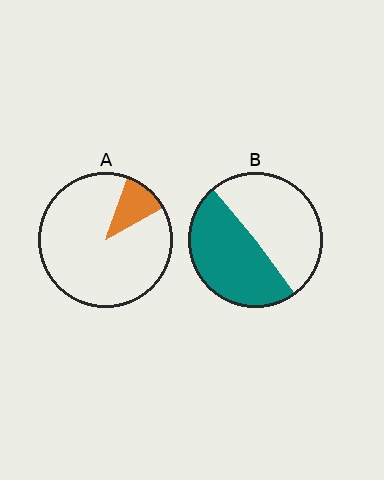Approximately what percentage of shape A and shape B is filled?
A is approximately 10% and B is approximately 50%.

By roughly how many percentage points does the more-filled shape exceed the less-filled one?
By roughly 35 percentage points (B over A).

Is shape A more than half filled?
No.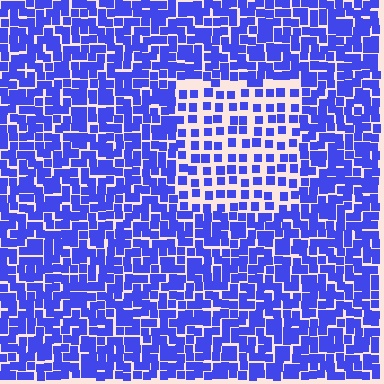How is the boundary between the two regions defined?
The boundary is defined by a change in element density (approximately 2.0x ratio). All elements are the same color, size, and shape.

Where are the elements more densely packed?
The elements are more densely packed outside the rectangle boundary.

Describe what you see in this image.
The image contains small blue elements arranged at two different densities. A rectangle-shaped region is visible where the elements are less densely packed than the surrounding area.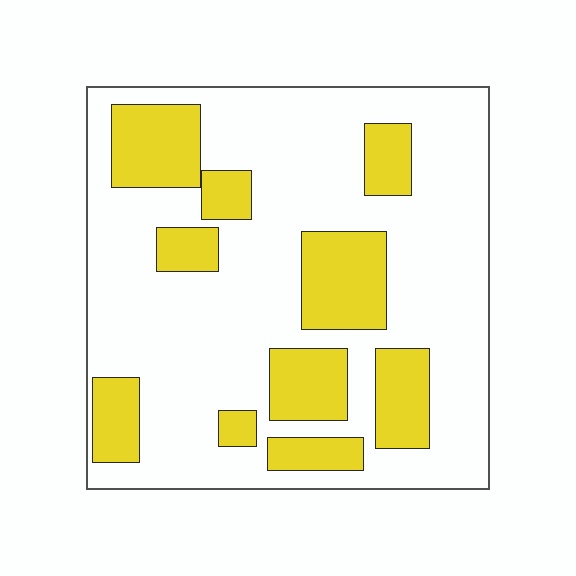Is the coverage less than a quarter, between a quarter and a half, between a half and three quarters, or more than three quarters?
Between a quarter and a half.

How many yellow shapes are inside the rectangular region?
10.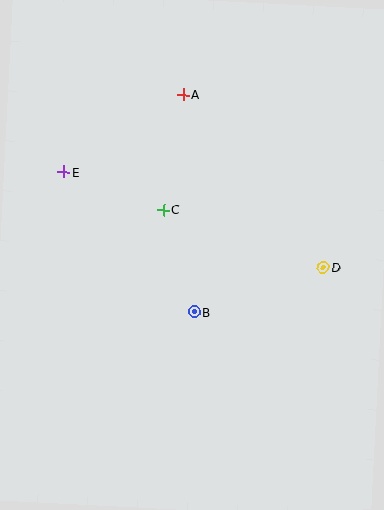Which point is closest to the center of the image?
Point C at (163, 210) is closest to the center.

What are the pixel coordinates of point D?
Point D is at (323, 267).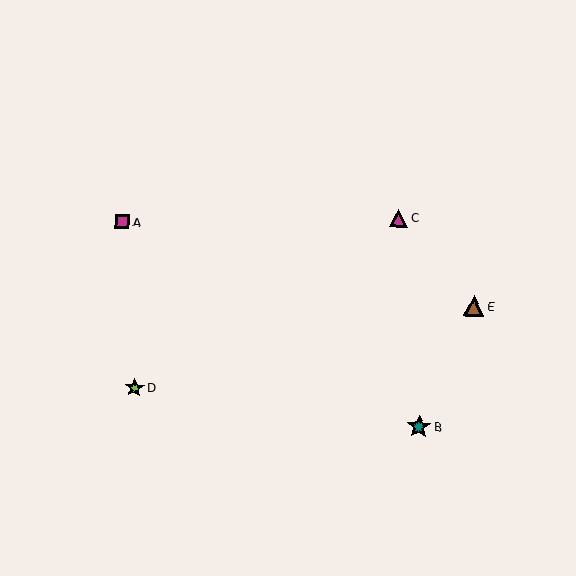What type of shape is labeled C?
Shape C is a magenta triangle.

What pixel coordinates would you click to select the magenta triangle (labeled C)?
Click at (399, 218) to select the magenta triangle C.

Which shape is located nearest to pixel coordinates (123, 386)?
The lime star (labeled D) at (134, 388) is nearest to that location.